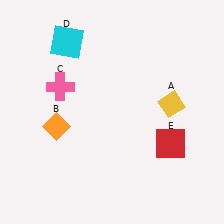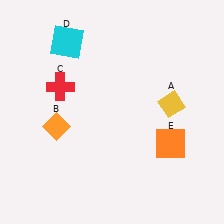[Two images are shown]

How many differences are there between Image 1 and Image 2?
There are 2 differences between the two images.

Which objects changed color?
C changed from pink to red. E changed from red to orange.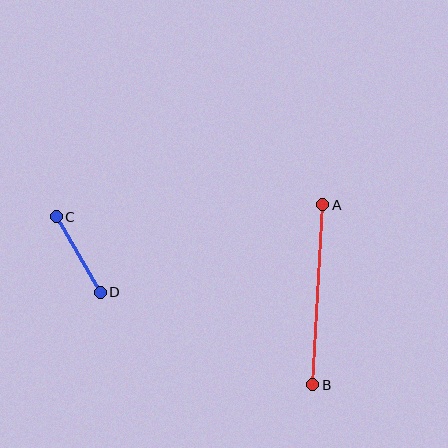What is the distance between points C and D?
The distance is approximately 88 pixels.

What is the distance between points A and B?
The distance is approximately 181 pixels.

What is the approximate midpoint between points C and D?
The midpoint is at approximately (78, 254) pixels.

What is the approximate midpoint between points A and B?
The midpoint is at approximately (318, 295) pixels.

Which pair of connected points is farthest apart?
Points A and B are farthest apart.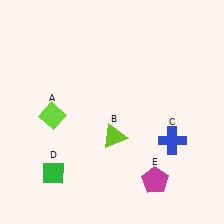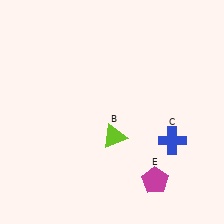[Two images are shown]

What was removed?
The lime diamond (A), the green diamond (D) were removed in Image 2.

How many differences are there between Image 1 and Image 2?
There are 2 differences between the two images.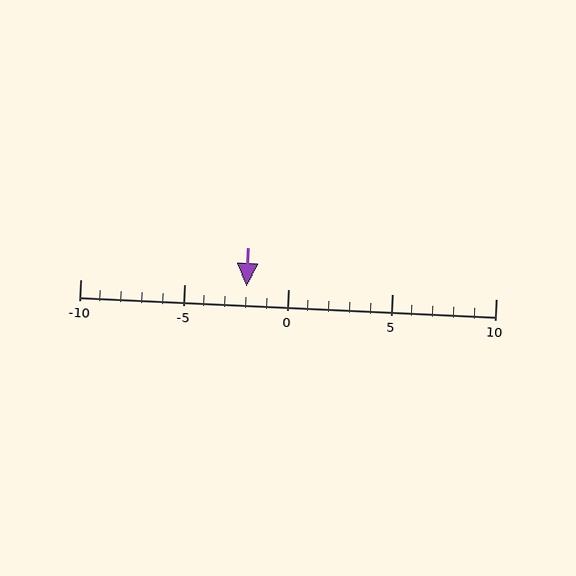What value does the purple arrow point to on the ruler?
The purple arrow points to approximately -2.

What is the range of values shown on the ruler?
The ruler shows values from -10 to 10.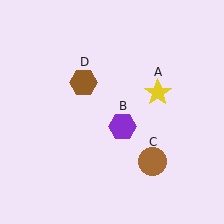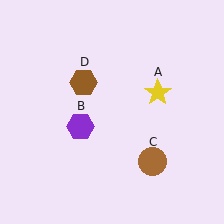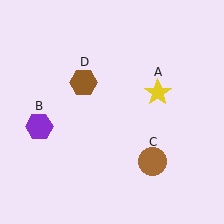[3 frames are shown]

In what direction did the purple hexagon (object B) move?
The purple hexagon (object B) moved left.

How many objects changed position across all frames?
1 object changed position: purple hexagon (object B).